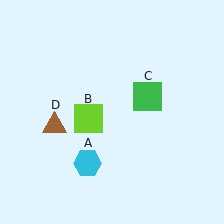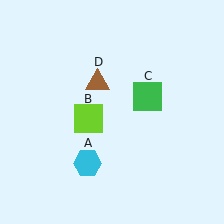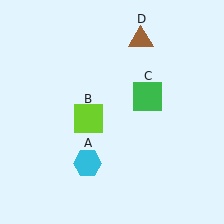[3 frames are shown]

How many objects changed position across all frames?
1 object changed position: brown triangle (object D).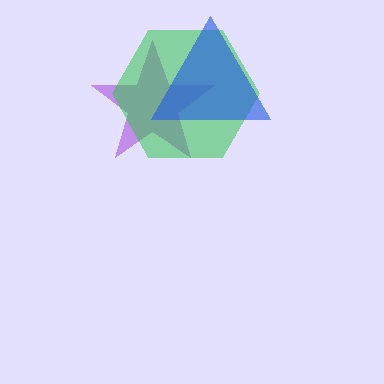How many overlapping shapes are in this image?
There are 3 overlapping shapes in the image.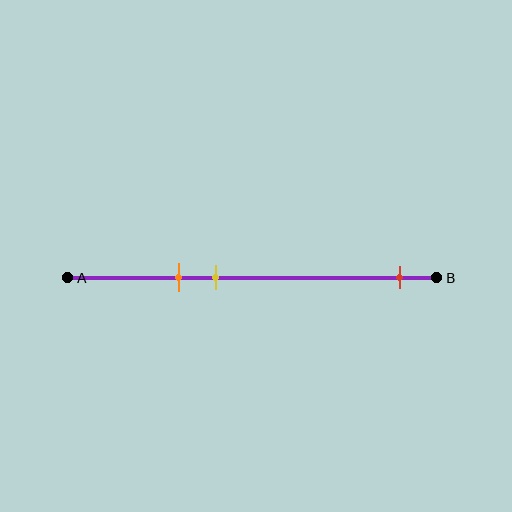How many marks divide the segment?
There are 3 marks dividing the segment.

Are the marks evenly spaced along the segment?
No, the marks are not evenly spaced.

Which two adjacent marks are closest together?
The orange and yellow marks are the closest adjacent pair.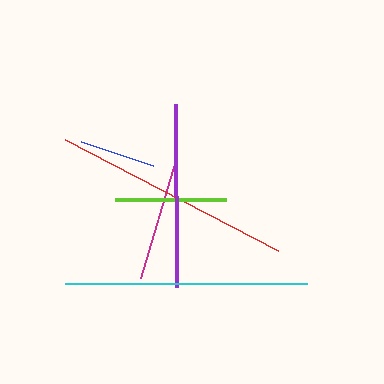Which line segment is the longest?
The cyan line is the longest at approximately 242 pixels.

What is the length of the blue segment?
The blue segment is approximately 76 pixels long.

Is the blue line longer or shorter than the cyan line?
The cyan line is longer than the blue line.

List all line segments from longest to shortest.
From longest to shortest: cyan, red, purple, magenta, lime, blue.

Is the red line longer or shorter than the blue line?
The red line is longer than the blue line.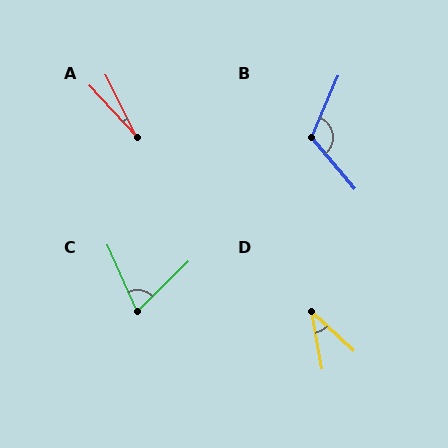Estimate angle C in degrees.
Approximately 69 degrees.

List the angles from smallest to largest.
A (16°), D (37°), C (69°), B (116°).